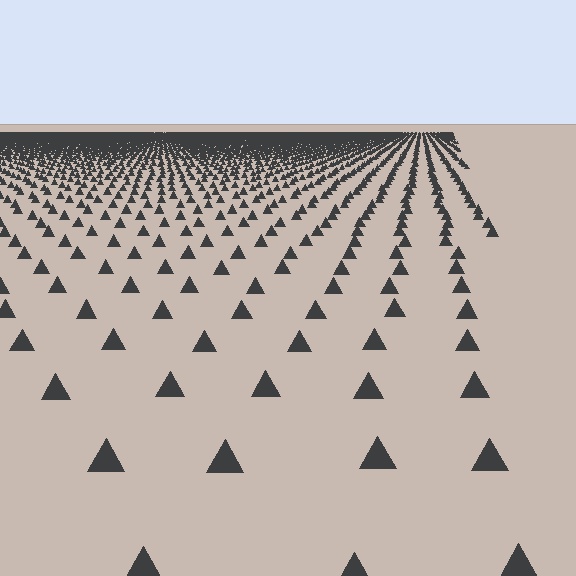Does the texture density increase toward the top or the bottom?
Density increases toward the top.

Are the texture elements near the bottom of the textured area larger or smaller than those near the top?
Larger. Near the bottom, elements are closer to the viewer and appear at a bigger on-screen size.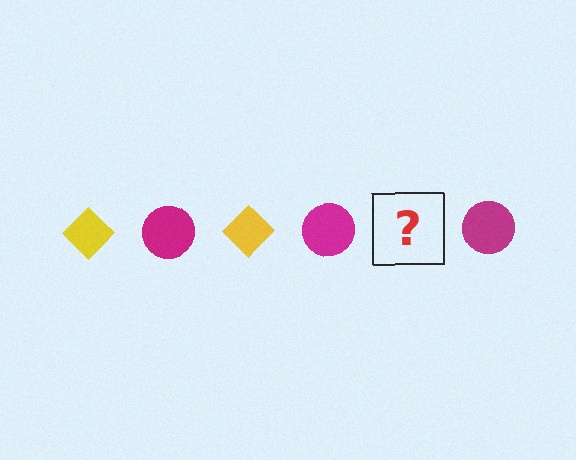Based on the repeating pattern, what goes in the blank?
The blank should be a yellow diamond.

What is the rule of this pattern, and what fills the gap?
The rule is that the pattern alternates between yellow diamond and magenta circle. The gap should be filled with a yellow diamond.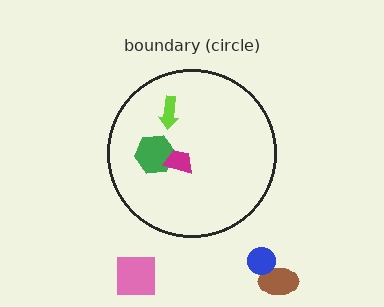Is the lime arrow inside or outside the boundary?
Inside.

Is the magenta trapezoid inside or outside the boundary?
Inside.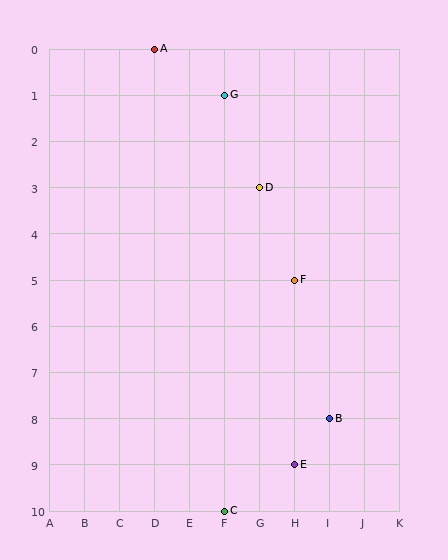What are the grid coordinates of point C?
Point C is at grid coordinates (F, 10).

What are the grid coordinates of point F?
Point F is at grid coordinates (H, 5).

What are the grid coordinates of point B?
Point B is at grid coordinates (I, 8).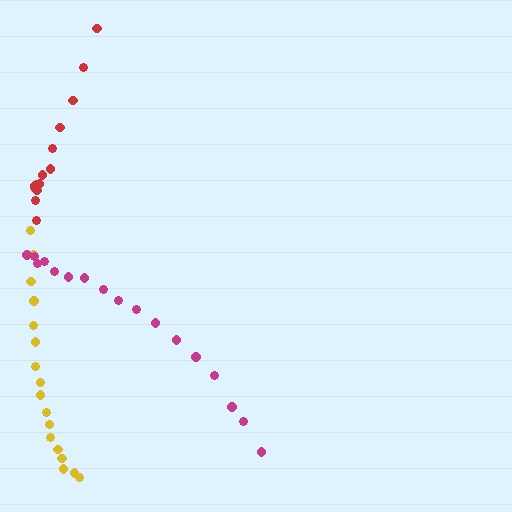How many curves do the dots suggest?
There are 3 distinct paths.